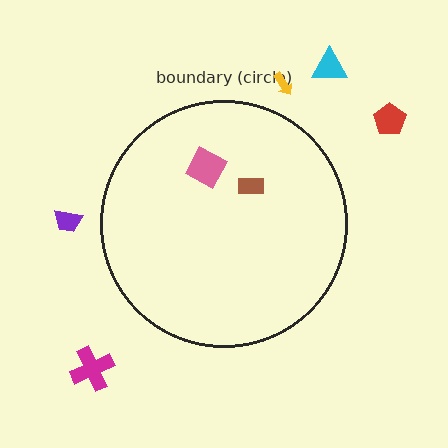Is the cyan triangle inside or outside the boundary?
Outside.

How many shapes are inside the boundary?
2 inside, 5 outside.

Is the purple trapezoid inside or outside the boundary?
Outside.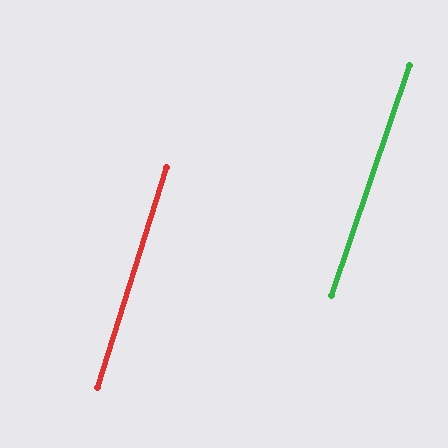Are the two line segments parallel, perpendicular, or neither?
Parallel — their directions differ by only 1.2°.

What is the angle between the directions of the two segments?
Approximately 1 degree.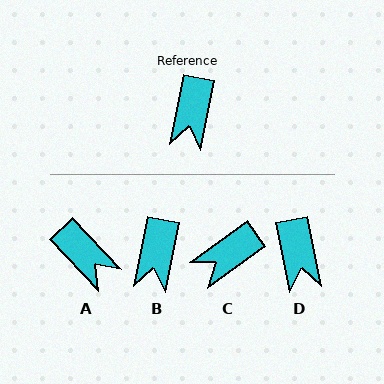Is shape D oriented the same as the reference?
No, it is off by about 22 degrees.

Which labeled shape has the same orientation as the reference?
B.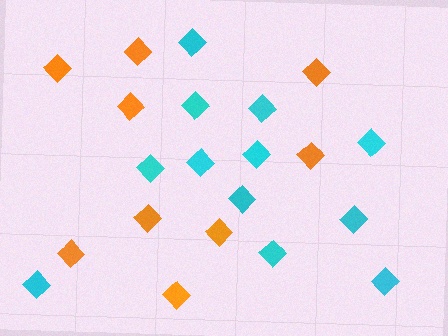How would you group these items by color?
There are 2 groups: one group of cyan diamonds (12) and one group of orange diamonds (9).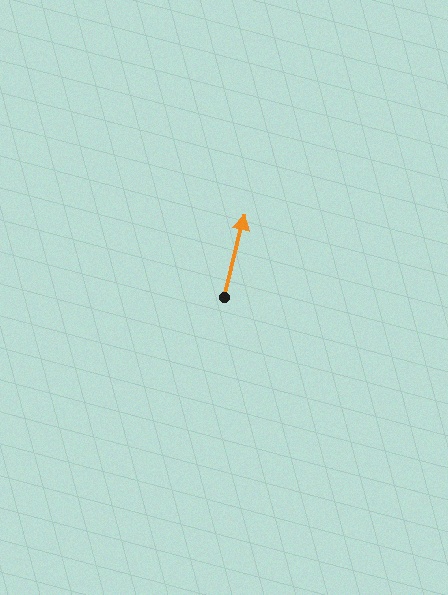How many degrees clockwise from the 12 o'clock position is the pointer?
Approximately 14 degrees.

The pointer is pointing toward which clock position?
Roughly 12 o'clock.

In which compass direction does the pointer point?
North.